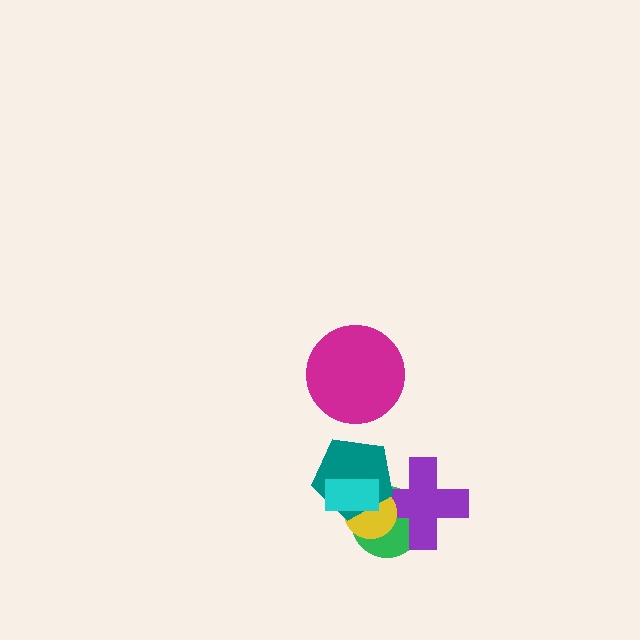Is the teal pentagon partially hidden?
Yes, it is partially covered by another shape.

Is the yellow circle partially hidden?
Yes, it is partially covered by another shape.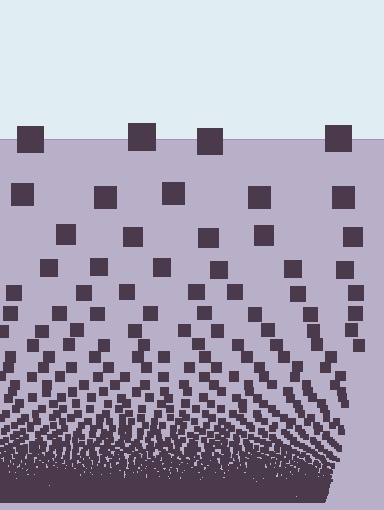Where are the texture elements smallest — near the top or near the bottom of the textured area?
Near the bottom.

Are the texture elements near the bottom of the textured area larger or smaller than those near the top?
Smaller. The gradient is inverted — elements near the bottom are smaller and denser.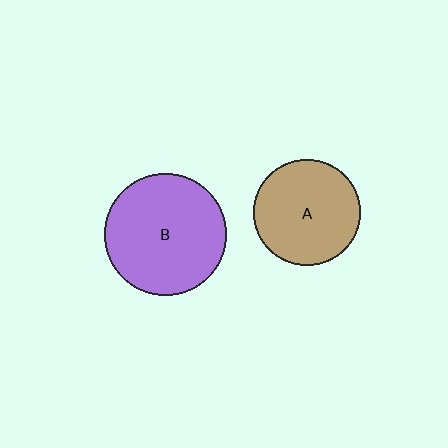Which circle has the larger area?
Circle B (purple).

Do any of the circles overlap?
No, none of the circles overlap.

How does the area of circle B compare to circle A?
Approximately 1.3 times.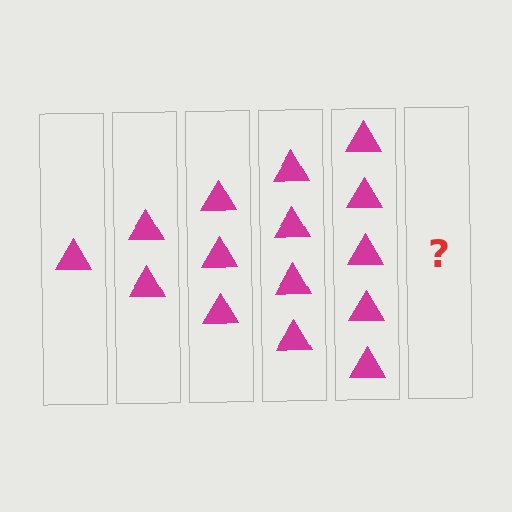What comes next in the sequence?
The next element should be 6 triangles.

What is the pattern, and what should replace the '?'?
The pattern is that each step adds one more triangle. The '?' should be 6 triangles.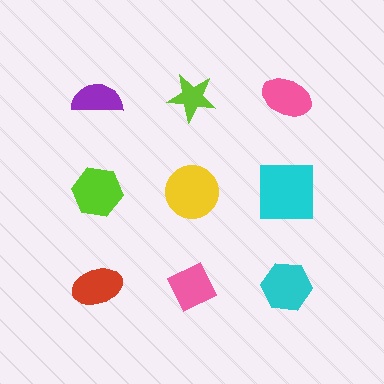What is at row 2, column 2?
A yellow circle.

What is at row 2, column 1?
A lime hexagon.